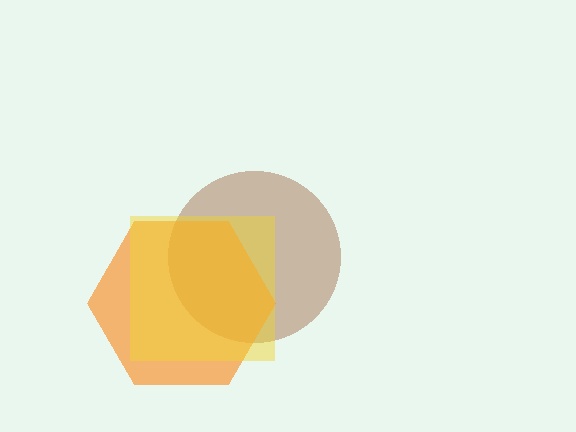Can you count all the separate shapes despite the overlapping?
Yes, there are 3 separate shapes.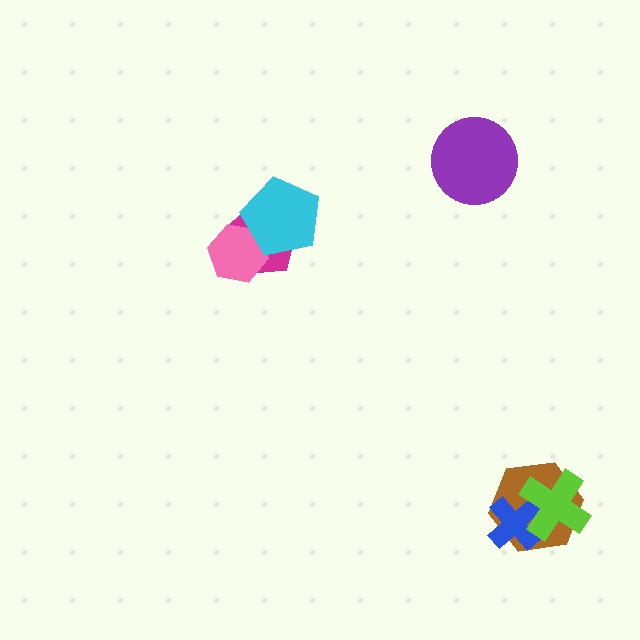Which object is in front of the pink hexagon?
The cyan pentagon is in front of the pink hexagon.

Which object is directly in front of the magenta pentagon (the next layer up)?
The pink hexagon is directly in front of the magenta pentagon.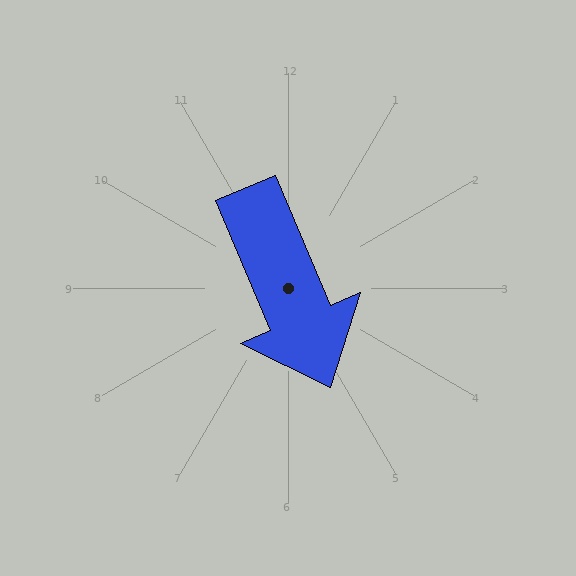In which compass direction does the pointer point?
Southeast.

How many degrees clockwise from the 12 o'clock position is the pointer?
Approximately 157 degrees.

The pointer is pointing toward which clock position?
Roughly 5 o'clock.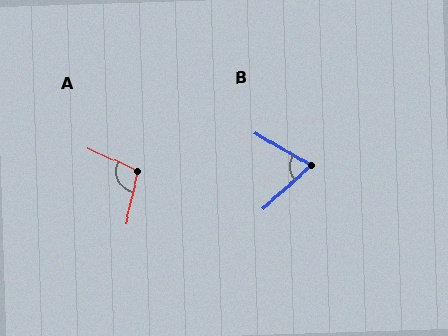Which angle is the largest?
A, at approximately 101 degrees.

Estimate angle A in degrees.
Approximately 101 degrees.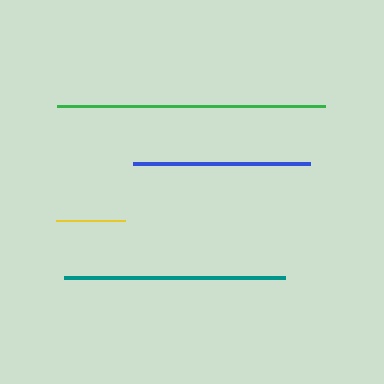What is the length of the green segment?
The green segment is approximately 268 pixels long.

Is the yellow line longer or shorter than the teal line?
The teal line is longer than the yellow line.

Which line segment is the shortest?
The yellow line is the shortest at approximately 70 pixels.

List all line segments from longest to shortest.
From longest to shortest: green, teal, blue, yellow.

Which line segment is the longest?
The green line is the longest at approximately 268 pixels.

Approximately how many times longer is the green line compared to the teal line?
The green line is approximately 1.2 times the length of the teal line.